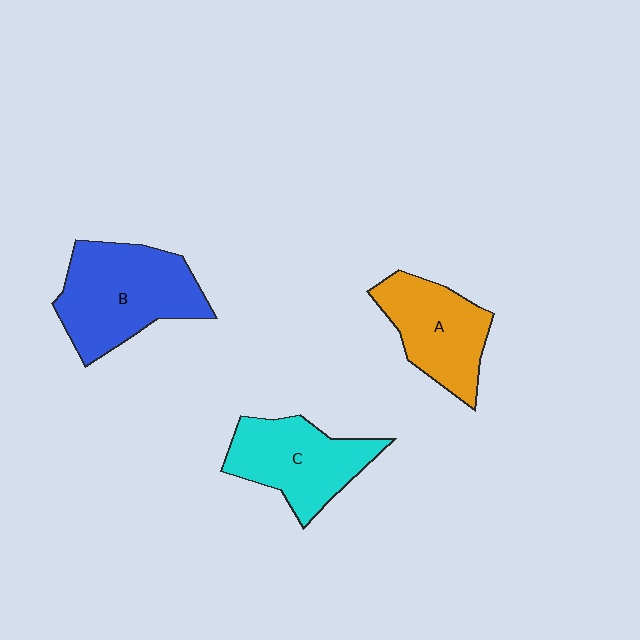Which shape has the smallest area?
Shape A (orange).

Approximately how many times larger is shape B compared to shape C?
Approximately 1.2 times.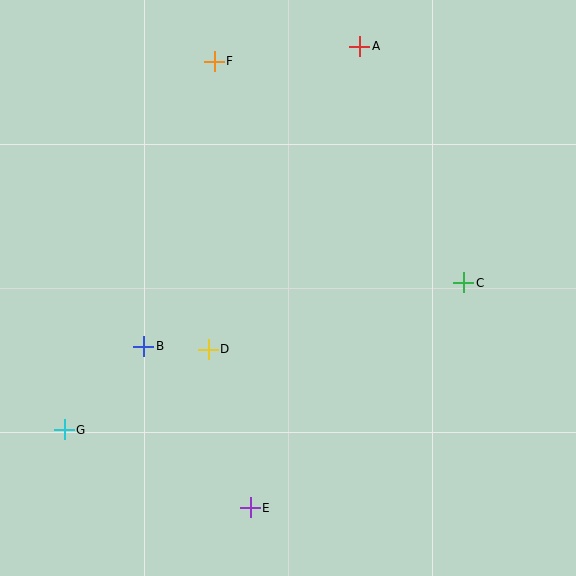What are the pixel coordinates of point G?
Point G is at (64, 430).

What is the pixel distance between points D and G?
The distance between D and G is 165 pixels.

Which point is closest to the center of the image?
Point D at (208, 349) is closest to the center.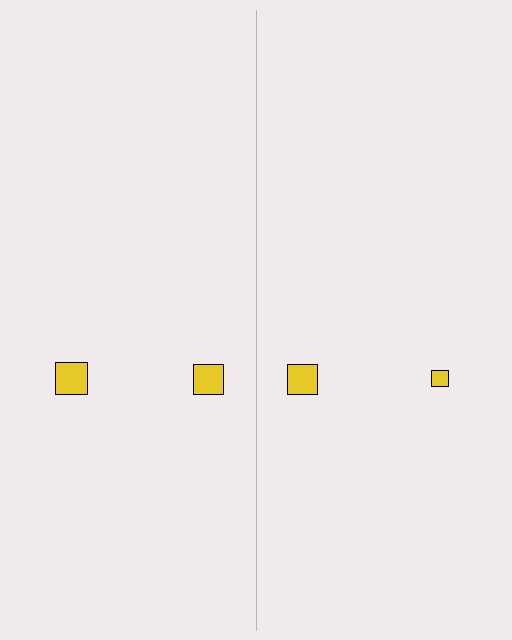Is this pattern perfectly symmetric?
No, the pattern is not perfectly symmetric. The yellow square on the right side has a different size than its mirror counterpart.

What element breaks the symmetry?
The yellow square on the right side has a different size than its mirror counterpart.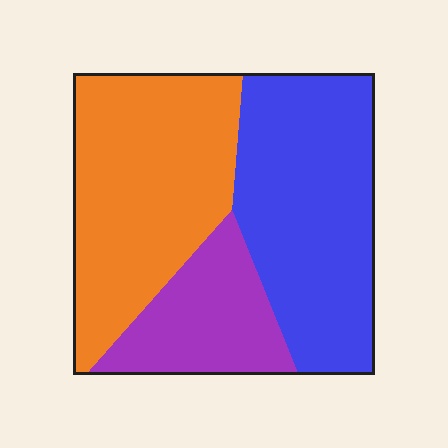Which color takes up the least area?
Purple, at roughly 20%.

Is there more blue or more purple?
Blue.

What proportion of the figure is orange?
Orange covers around 40% of the figure.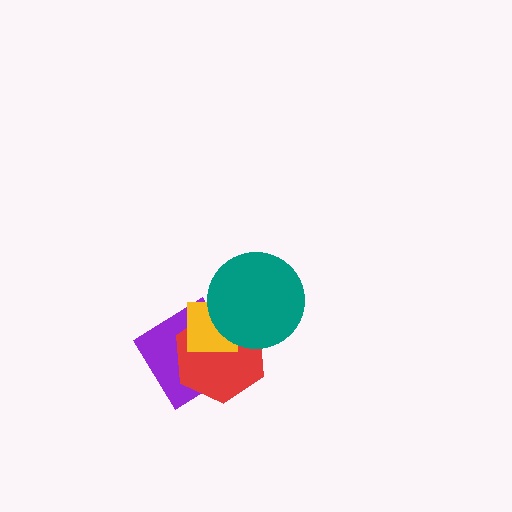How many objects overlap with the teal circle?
2 objects overlap with the teal circle.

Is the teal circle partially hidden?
No, no other shape covers it.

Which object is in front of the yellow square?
The teal circle is in front of the yellow square.